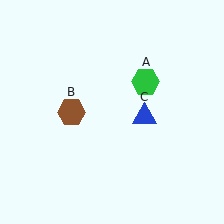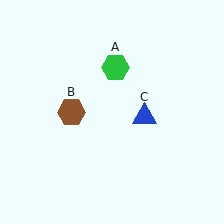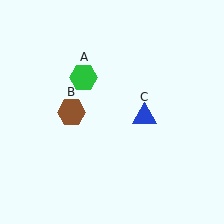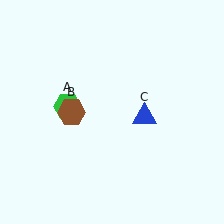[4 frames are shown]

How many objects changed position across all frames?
1 object changed position: green hexagon (object A).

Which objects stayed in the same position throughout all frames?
Brown hexagon (object B) and blue triangle (object C) remained stationary.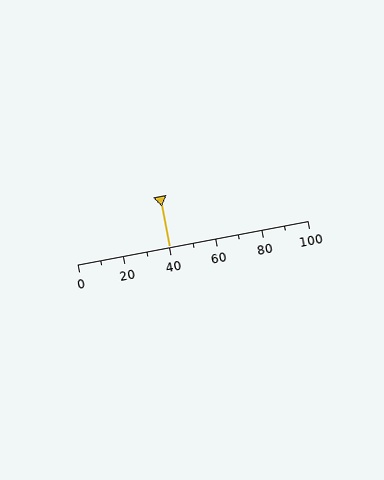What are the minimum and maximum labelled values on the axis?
The axis runs from 0 to 100.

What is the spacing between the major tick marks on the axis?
The major ticks are spaced 20 apart.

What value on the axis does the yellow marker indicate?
The marker indicates approximately 40.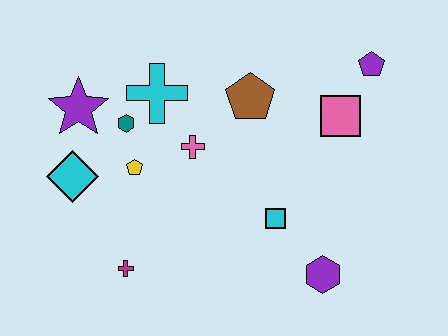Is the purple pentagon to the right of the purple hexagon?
Yes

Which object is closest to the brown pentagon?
The pink cross is closest to the brown pentagon.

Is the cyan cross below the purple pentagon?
Yes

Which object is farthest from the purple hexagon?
The purple star is farthest from the purple hexagon.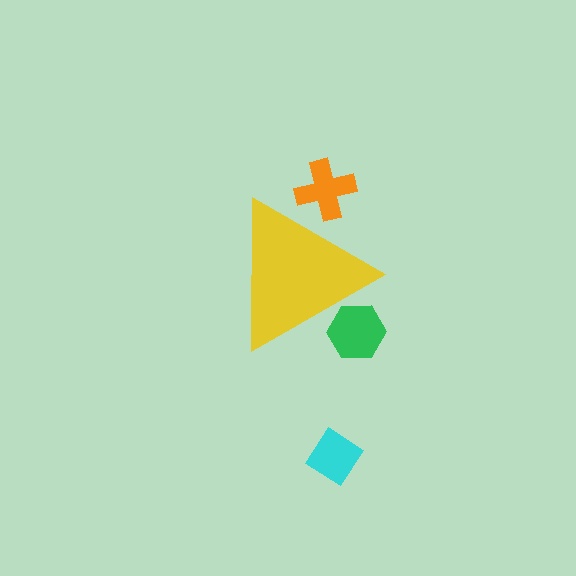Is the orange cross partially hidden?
Yes, the orange cross is partially hidden behind the yellow triangle.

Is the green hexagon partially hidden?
Yes, the green hexagon is partially hidden behind the yellow triangle.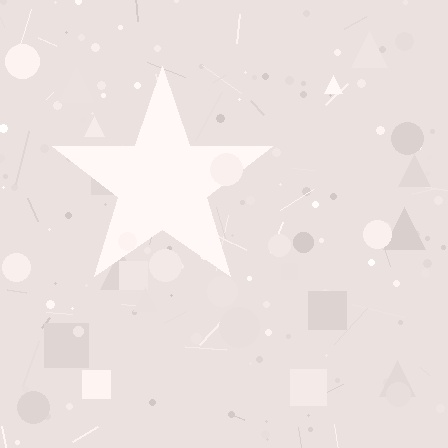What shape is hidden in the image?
A star is hidden in the image.